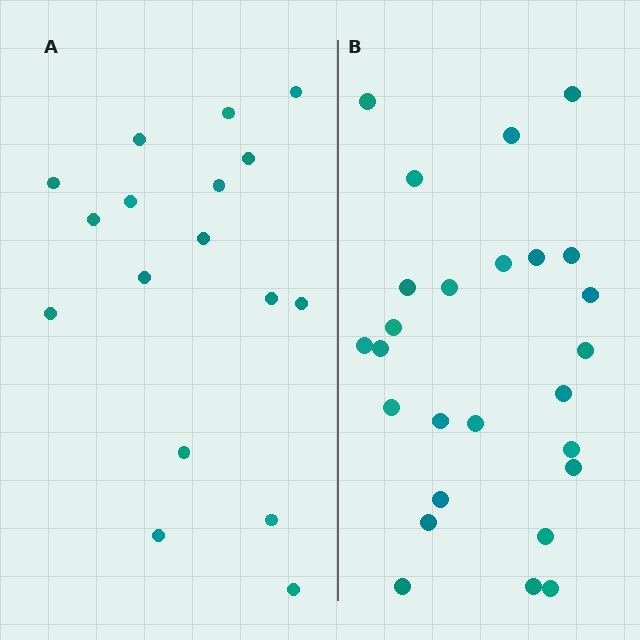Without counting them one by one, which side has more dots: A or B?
Region B (the right region) has more dots.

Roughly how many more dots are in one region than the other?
Region B has roughly 8 or so more dots than region A.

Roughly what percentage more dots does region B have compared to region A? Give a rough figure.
About 55% more.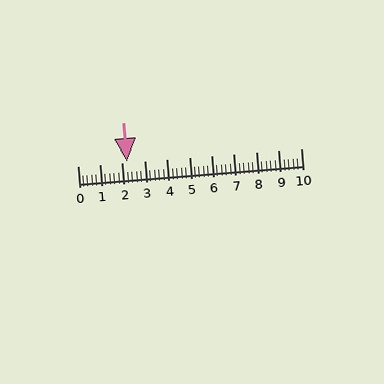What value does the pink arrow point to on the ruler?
The pink arrow points to approximately 2.2.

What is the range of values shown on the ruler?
The ruler shows values from 0 to 10.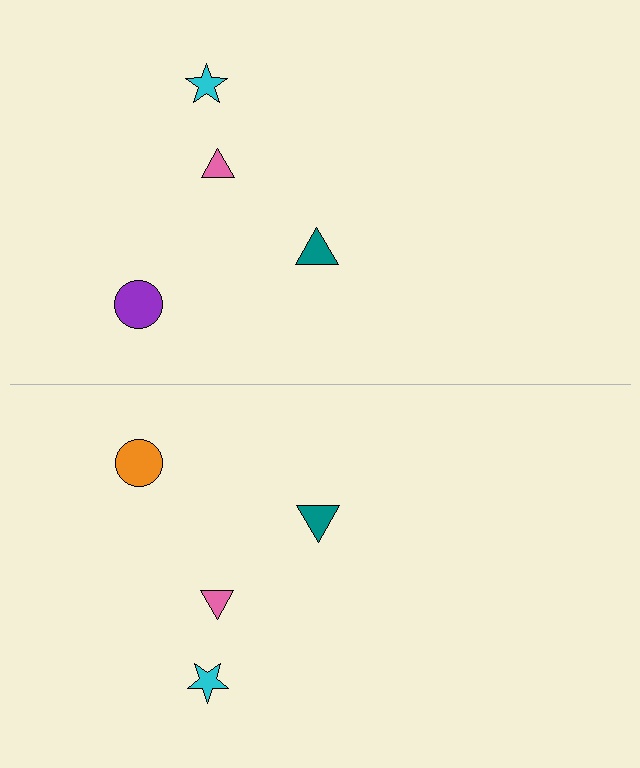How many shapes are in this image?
There are 8 shapes in this image.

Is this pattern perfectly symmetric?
No, the pattern is not perfectly symmetric. The orange circle on the bottom side breaks the symmetry — its mirror counterpart is purple.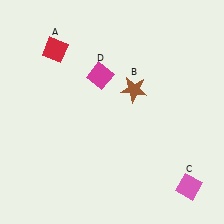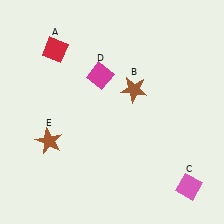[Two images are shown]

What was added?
A brown star (E) was added in Image 2.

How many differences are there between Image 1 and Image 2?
There is 1 difference between the two images.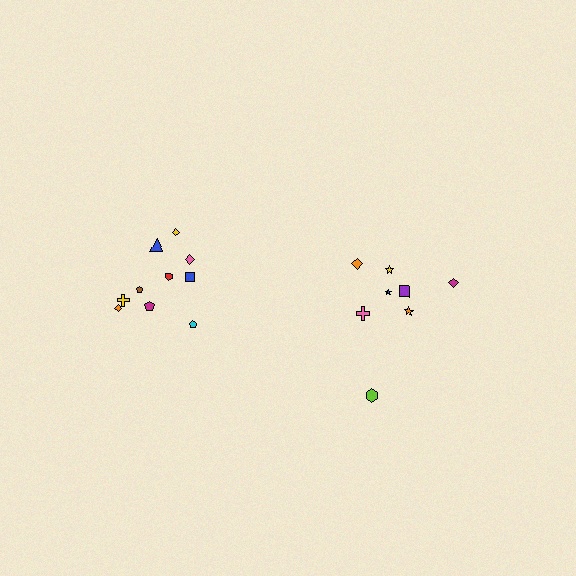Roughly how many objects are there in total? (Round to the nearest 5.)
Roughly 20 objects in total.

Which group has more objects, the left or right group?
The left group.